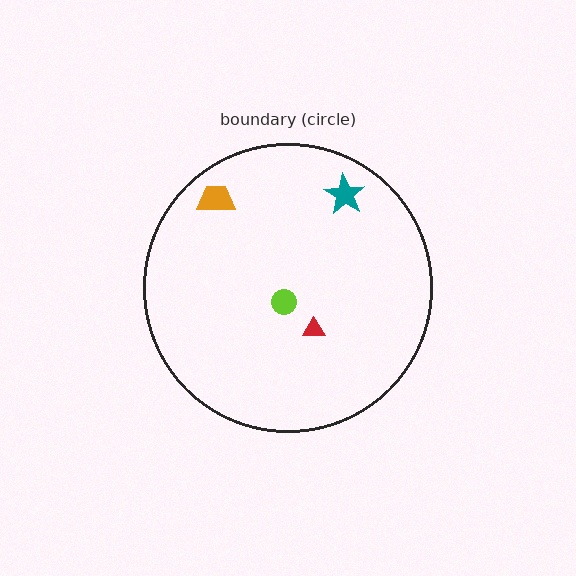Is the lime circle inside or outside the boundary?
Inside.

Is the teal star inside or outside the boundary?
Inside.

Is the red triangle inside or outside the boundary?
Inside.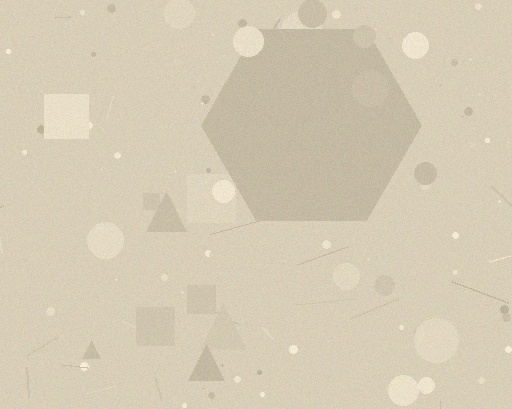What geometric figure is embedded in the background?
A hexagon is embedded in the background.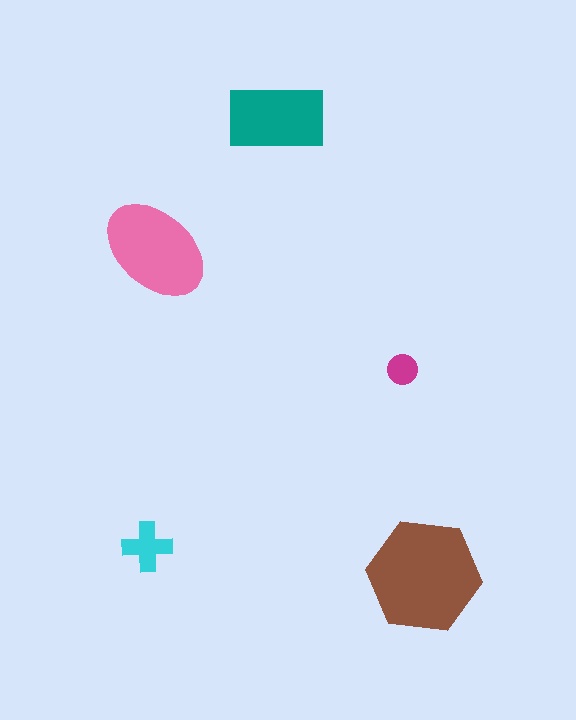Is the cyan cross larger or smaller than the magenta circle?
Larger.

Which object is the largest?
The brown hexagon.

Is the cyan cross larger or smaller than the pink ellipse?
Smaller.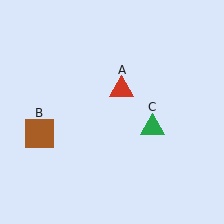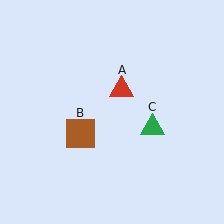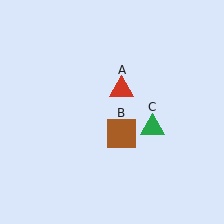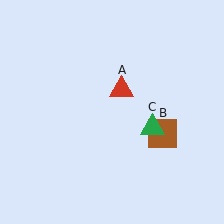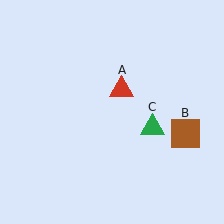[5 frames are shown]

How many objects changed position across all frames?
1 object changed position: brown square (object B).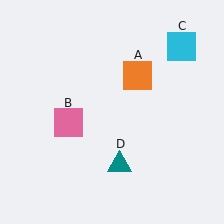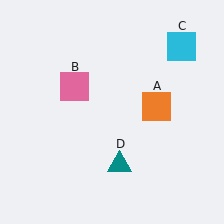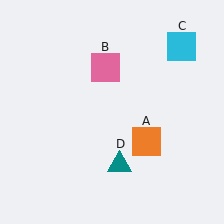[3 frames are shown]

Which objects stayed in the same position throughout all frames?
Cyan square (object C) and teal triangle (object D) remained stationary.